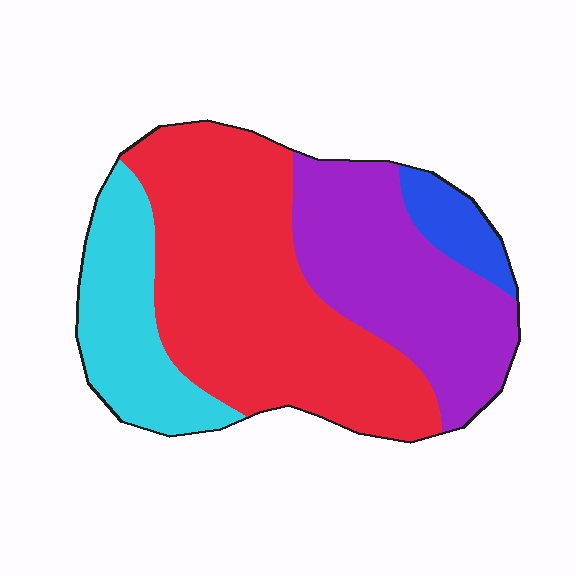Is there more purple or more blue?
Purple.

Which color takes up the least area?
Blue, at roughly 5%.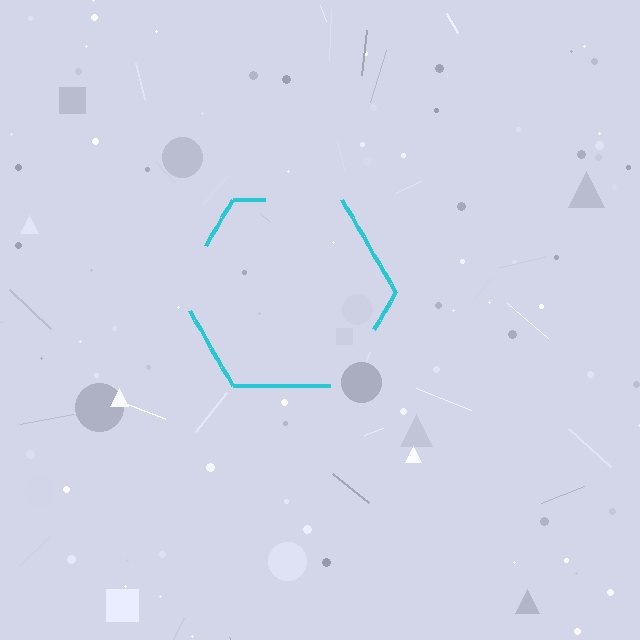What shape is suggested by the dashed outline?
The dashed outline suggests a hexagon.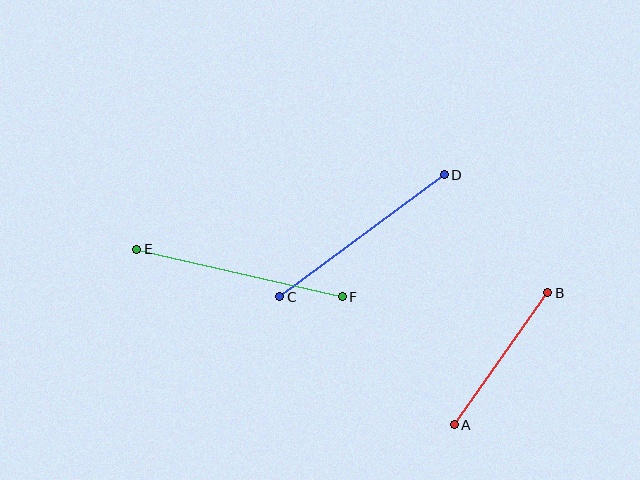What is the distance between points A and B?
The distance is approximately 162 pixels.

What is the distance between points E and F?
The distance is approximately 211 pixels.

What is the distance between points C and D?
The distance is approximately 205 pixels.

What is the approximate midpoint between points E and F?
The midpoint is at approximately (240, 273) pixels.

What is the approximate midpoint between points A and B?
The midpoint is at approximately (501, 359) pixels.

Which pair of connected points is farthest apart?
Points E and F are farthest apart.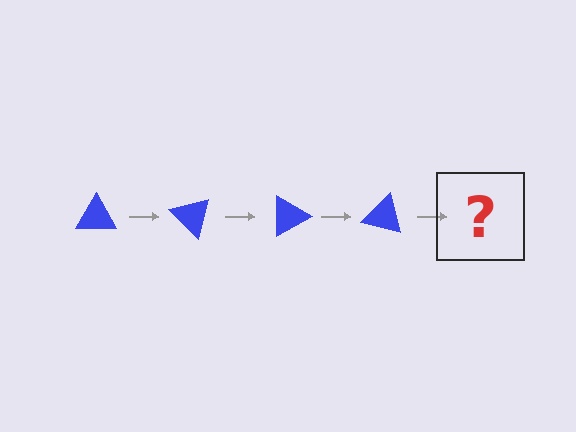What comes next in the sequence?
The next element should be a blue triangle rotated 180 degrees.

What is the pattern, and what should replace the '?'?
The pattern is that the triangle rotates 45 degrees each step. The '?' should be a blue triangle rotated 180 degrees.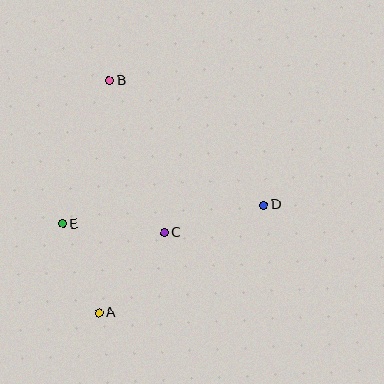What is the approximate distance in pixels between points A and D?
The distance between A and D is approximately 197 pixels.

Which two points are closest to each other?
Points A and E are closest to each other.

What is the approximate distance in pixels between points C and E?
The distance between C and E is approximately 102 pixels.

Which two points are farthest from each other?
Points A and B are farthest from each other.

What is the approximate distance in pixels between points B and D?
The distance between B and D is approximately 198 pixels.